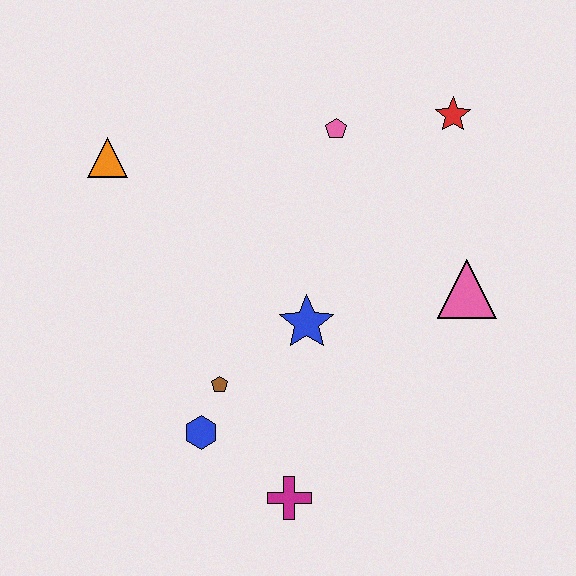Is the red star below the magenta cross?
No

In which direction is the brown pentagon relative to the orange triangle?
The brown pentagon is below the orange triangle.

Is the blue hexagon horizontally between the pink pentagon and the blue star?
No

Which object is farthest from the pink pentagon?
The magenta cross is farthest from the pink pentagon.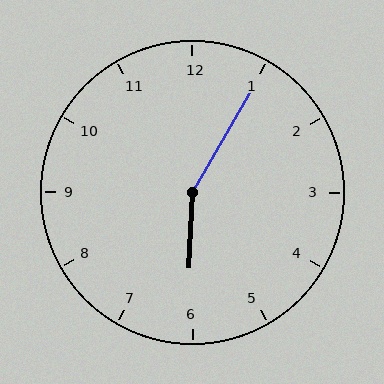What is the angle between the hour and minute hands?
Approximately 152 degrees.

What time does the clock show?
6:05.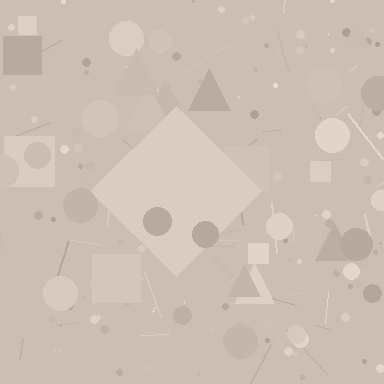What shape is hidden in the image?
A diamond is hidden in the image.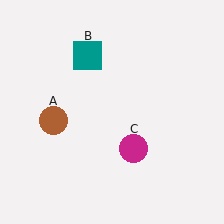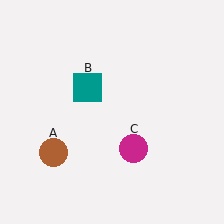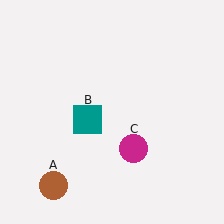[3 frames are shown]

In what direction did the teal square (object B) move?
The teal square (object B) moved down.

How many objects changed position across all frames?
2 objects changed position: brown circle (object A), teal square (object B).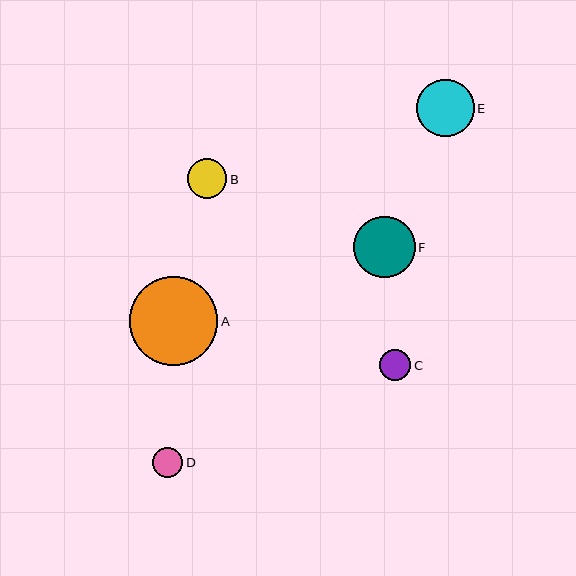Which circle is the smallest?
Circle D is the smallest with a size of approximately 30 pixels.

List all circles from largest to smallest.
From largest to smallest: A, F, E, B, C, D.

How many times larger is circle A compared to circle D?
Circle A is approximately 3.0 times the size of circle D.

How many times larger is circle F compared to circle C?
Circle F is approximately 2.0 times the size of circle C.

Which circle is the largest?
Circle A is the largest with a size of approximately 89 pixels.